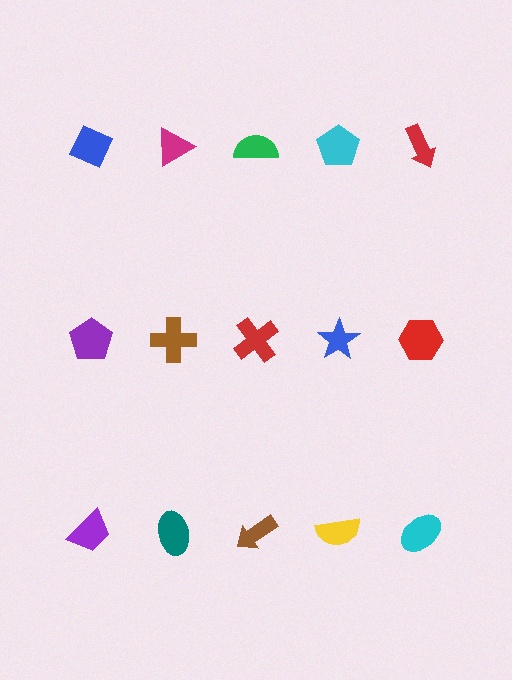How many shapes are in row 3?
5 shapes.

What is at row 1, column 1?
A blue diamond.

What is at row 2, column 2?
A brown cross.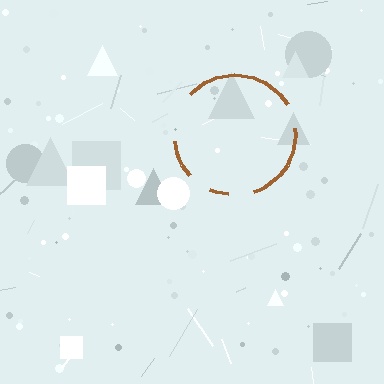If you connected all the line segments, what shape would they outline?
They would outline a circle.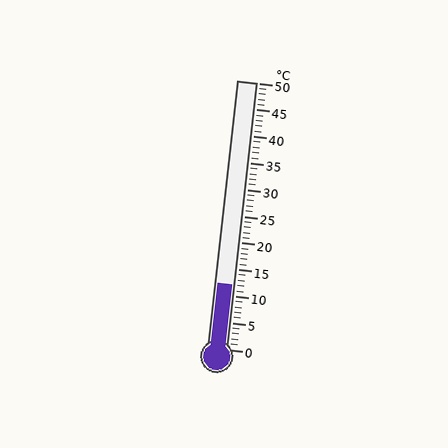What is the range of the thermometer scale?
The thermometer scale ranges from 0°C to 50°C.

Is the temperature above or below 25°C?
The temperature is below 25°C.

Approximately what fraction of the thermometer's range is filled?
The thermometer is filled to approximately 25% of its range.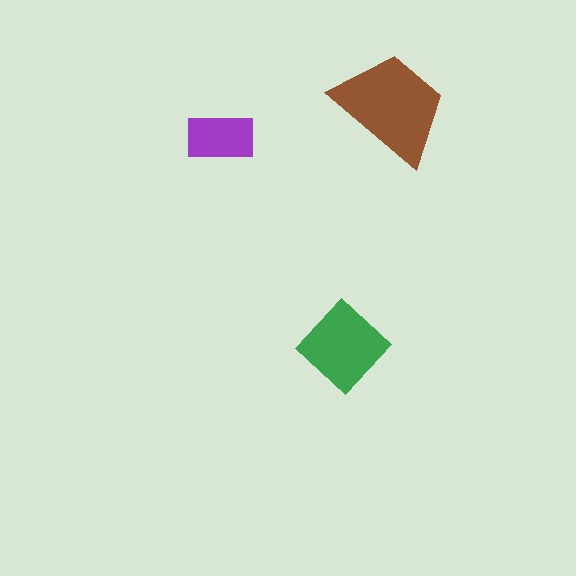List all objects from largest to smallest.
The brown trapezoid, the green diamond, the purple rectangle.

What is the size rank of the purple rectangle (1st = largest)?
3rd.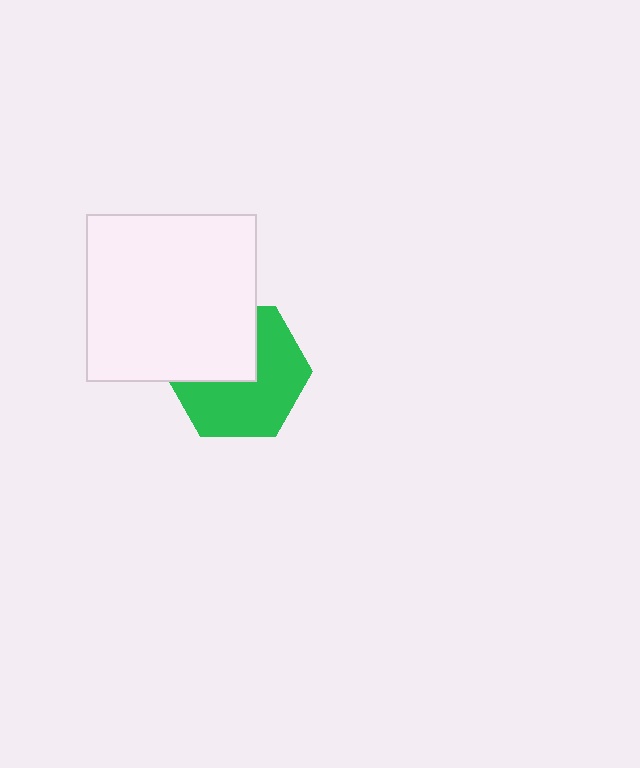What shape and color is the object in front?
The object in front is a white rectangle.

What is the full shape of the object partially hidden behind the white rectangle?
The partially hidden object is a green hexagon.